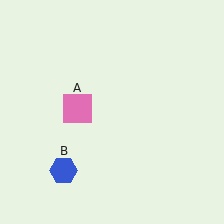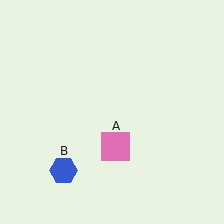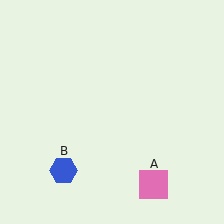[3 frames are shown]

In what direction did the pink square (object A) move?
The pink square (object A) moved down and to the right.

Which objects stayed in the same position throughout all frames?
Blue hexagon (object B) remained stationary.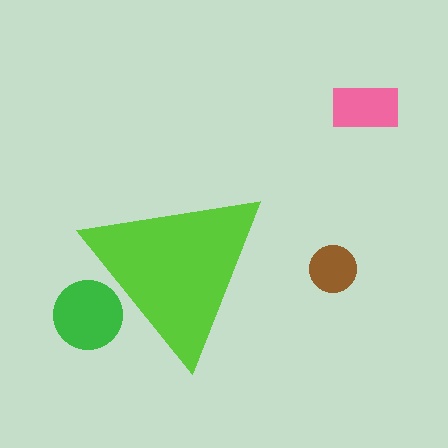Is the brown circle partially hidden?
No, the brown circle is fully visible.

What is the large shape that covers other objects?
A lime triangle.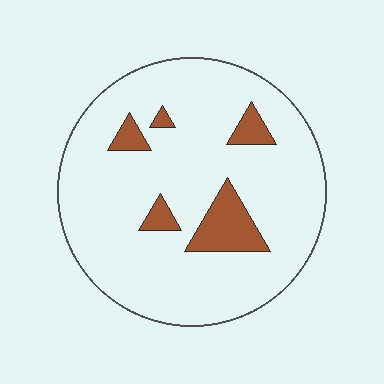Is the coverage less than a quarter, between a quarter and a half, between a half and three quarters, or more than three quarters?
Less than a quarter.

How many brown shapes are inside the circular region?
5.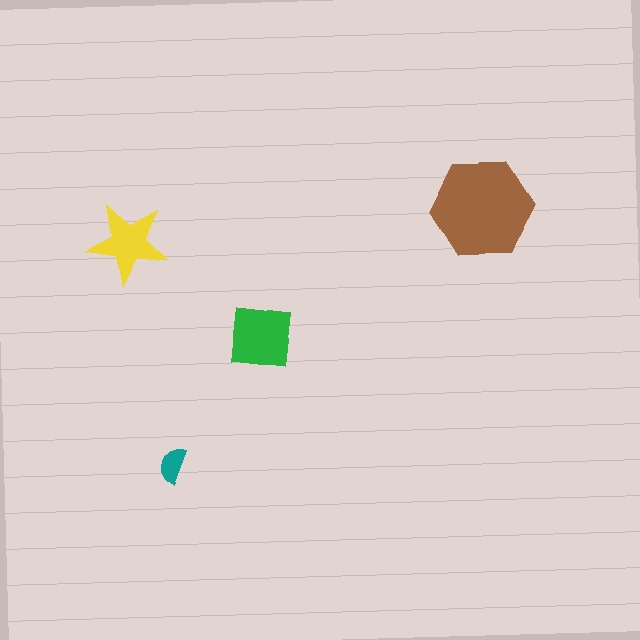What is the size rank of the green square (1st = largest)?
2nd.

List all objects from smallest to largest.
The teal semicircle, the yellow star, the green square, the brown hexagon.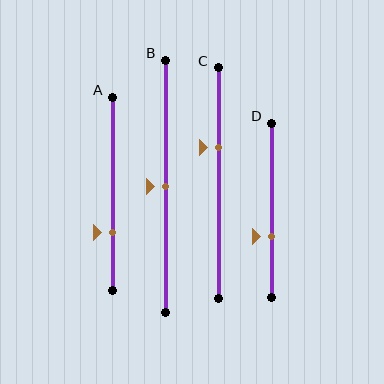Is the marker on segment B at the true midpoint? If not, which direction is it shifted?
Yes, the marker on segment B is at the true midpoint.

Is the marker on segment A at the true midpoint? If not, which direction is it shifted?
No, the marker on segment A is shifted downward by about 20% of the segment length.